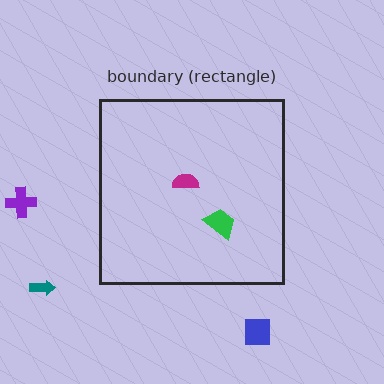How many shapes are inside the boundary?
2 inside, 3 outside.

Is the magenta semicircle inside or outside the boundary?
Inside.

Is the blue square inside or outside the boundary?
Outside.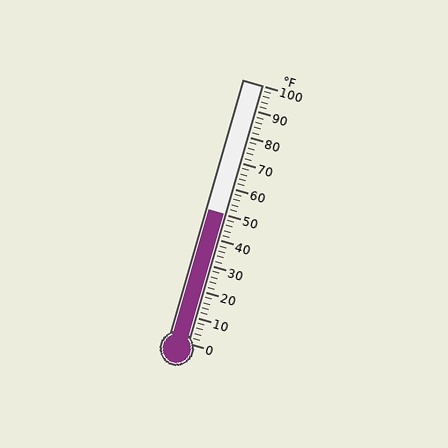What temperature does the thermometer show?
The thermometer shows approximately 50°F.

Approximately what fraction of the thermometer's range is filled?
The thermometer is filled to approximately 50% of its range.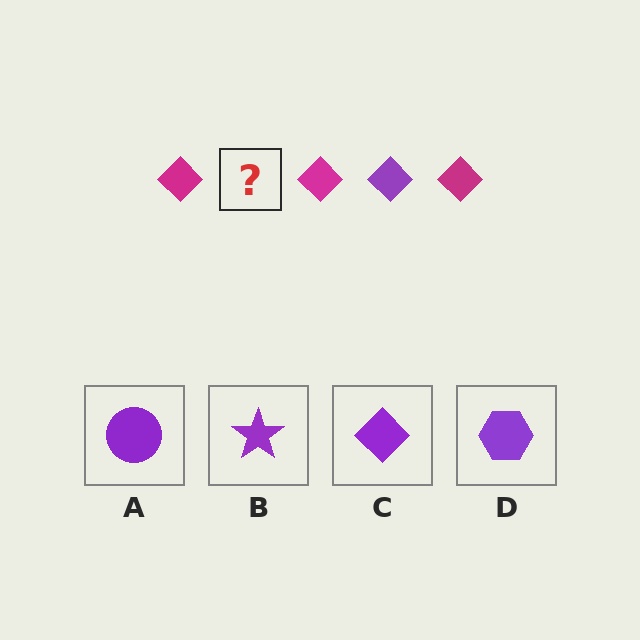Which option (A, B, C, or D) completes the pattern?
C.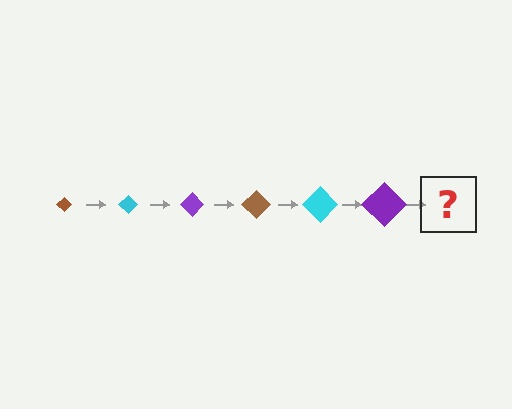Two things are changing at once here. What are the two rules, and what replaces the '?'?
The two rules are that the diamond grows larger each step and the color cycles through brown, cyan, and purple. The '?' should be a brown diamond, larger than the previous one.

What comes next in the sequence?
The next element should be a brown diamond, larger than the previous one.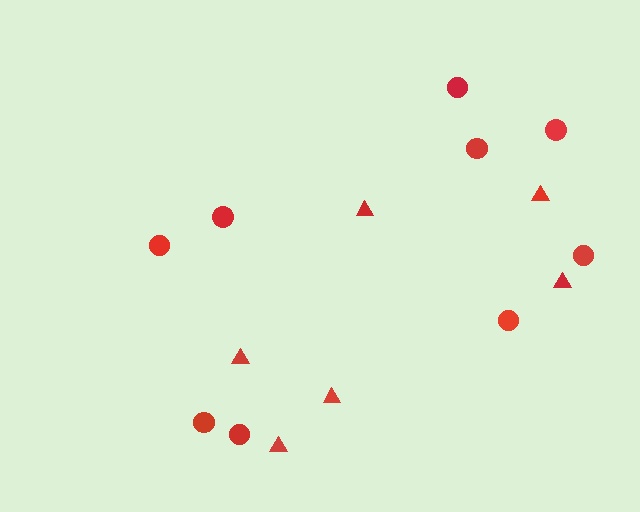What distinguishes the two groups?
There are 2 groups: one group of circles (9) and one group of triangles (6).